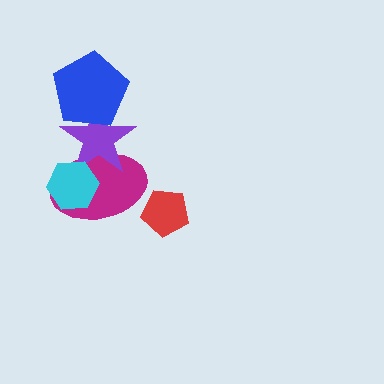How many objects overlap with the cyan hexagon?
2 objects overlap with the cyan hexagon.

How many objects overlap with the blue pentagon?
1 object overlaps with the blue pentagon.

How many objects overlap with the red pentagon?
0 objects overlap with the red pentagon.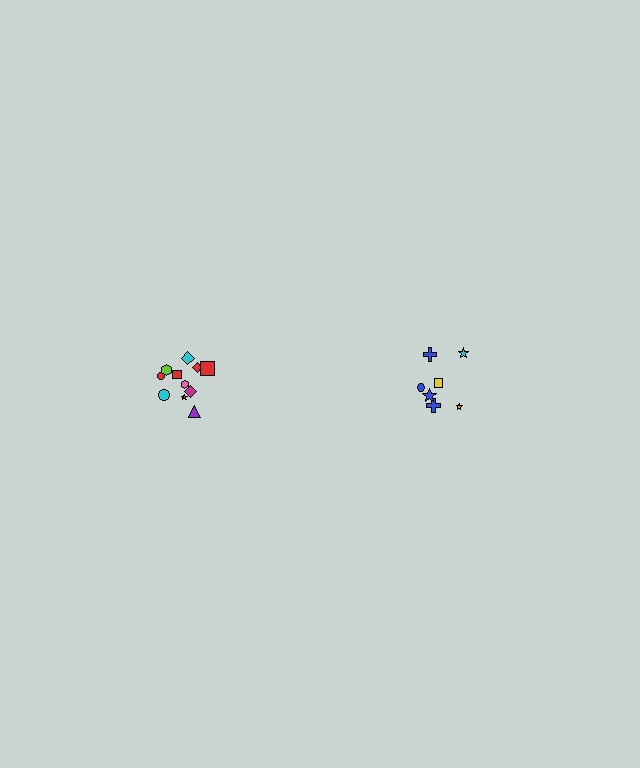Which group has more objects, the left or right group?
The left group.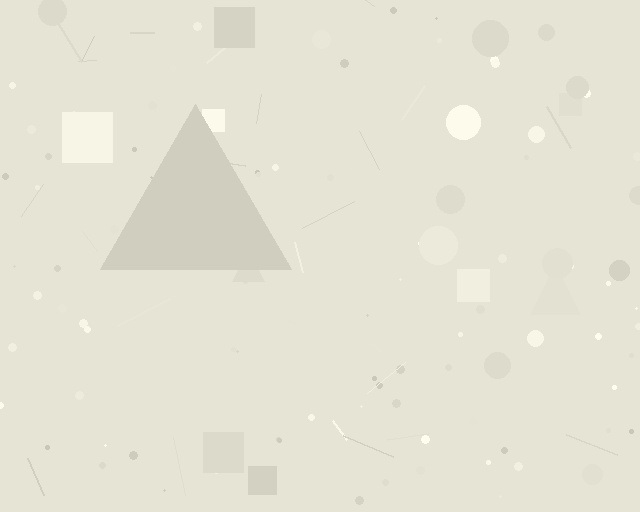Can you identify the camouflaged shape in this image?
The camouflaged shape is a triangle.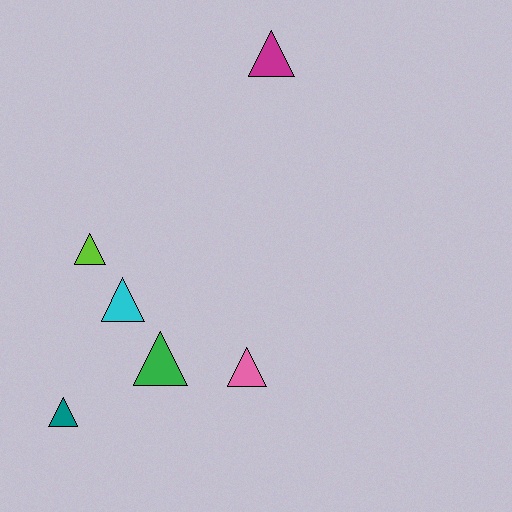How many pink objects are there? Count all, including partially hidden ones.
There is 1 pink object.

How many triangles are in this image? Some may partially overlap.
There are 6 triangles.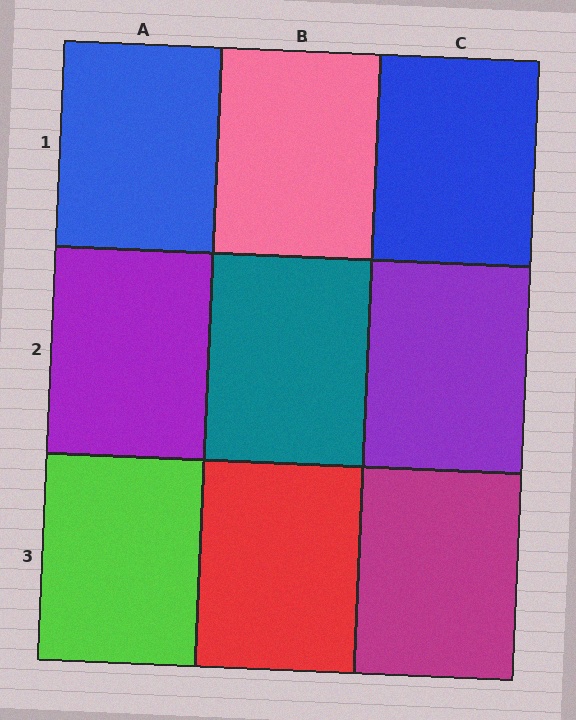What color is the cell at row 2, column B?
Teal.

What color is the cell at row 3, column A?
Lime.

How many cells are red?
1 cell is red.